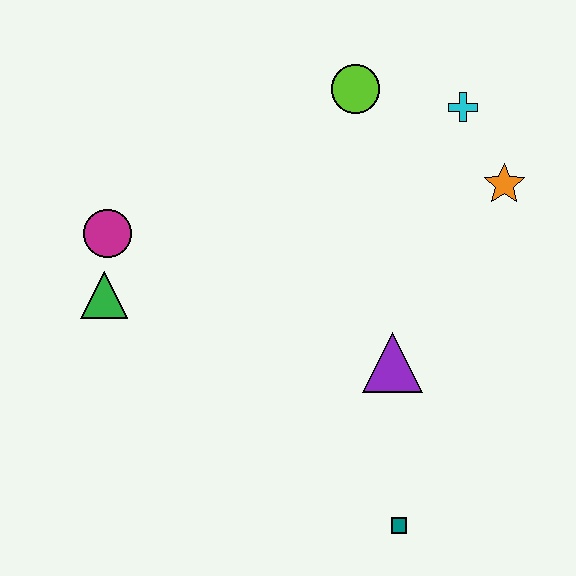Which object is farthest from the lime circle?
The teal square is farthest from the lime circle.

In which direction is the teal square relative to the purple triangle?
The teal square is below the purple triangle.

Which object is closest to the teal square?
The purple triangle is closest to the teal square.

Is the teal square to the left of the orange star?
Yes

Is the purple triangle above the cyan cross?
No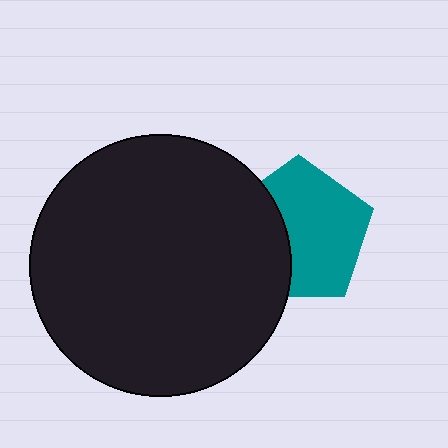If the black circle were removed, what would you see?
You would see the complete teal pentagon.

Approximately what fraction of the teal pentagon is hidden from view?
Roughly 36% of the teal pentagon is hidden behind the black circle.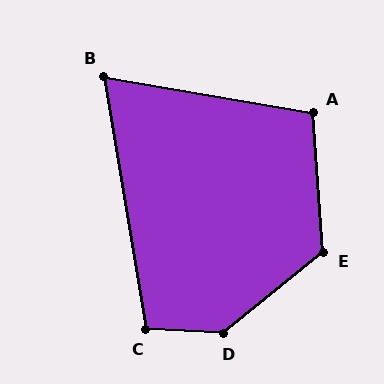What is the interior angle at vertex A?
Approximately 104 degrees (obtuse).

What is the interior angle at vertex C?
Approximately 102 degrees (obtuse).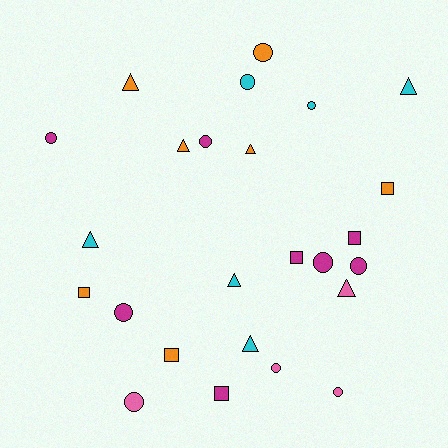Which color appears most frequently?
Magenta, with 8 objects.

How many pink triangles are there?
There is 1 pink triangle.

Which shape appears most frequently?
Circle, with 11 objects.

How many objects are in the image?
There are 25 objects.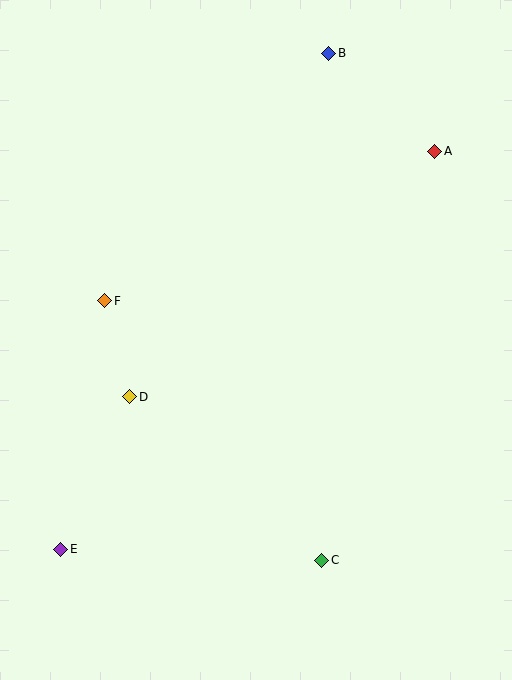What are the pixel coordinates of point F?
Point F is at (105, 301).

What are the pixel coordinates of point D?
Point D is at (130, 397).